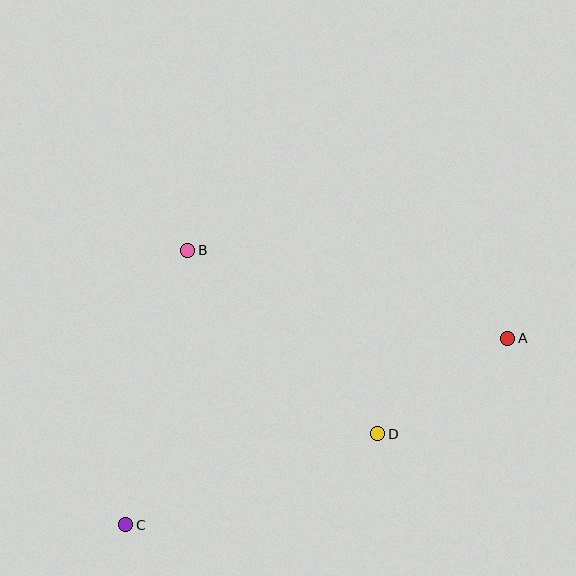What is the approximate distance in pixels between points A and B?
The distance between A and B is approximately 332 pixels.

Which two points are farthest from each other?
Points A and C are farthest from each other.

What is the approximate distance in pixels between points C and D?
The distance between C and D is approximately 268 pixels.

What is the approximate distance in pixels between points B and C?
The distance between B and C is approximately 281 pixels.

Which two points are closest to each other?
Points A and D are closest to each other.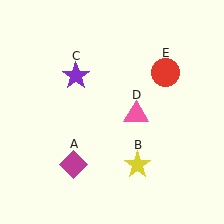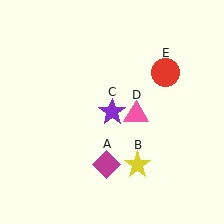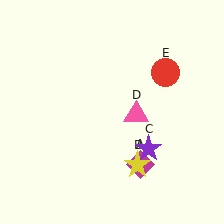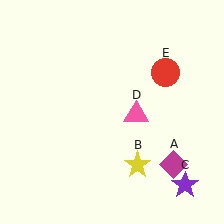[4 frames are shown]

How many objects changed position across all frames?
2 objects changed position: magenta diamond (object A), purple star (object C).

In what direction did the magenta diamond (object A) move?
The magenta diamond (object A) moved right.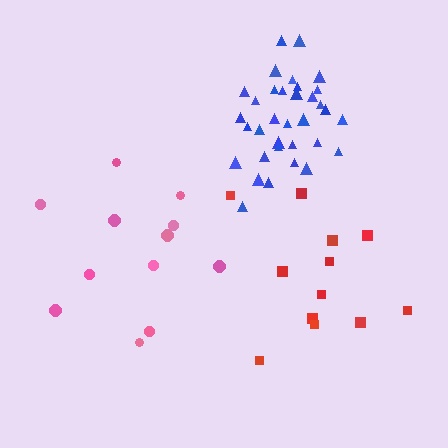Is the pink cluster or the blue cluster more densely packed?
Blue.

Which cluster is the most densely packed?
Blue.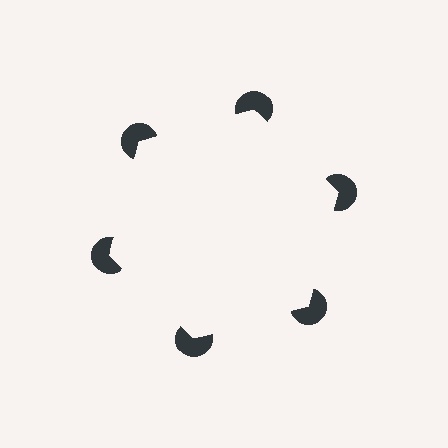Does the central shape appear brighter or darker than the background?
It typically appears slightly brighter than the background, even though no actual brightness change is drawn.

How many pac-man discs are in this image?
There are 6 — one at each vertex of the illusory hexagon.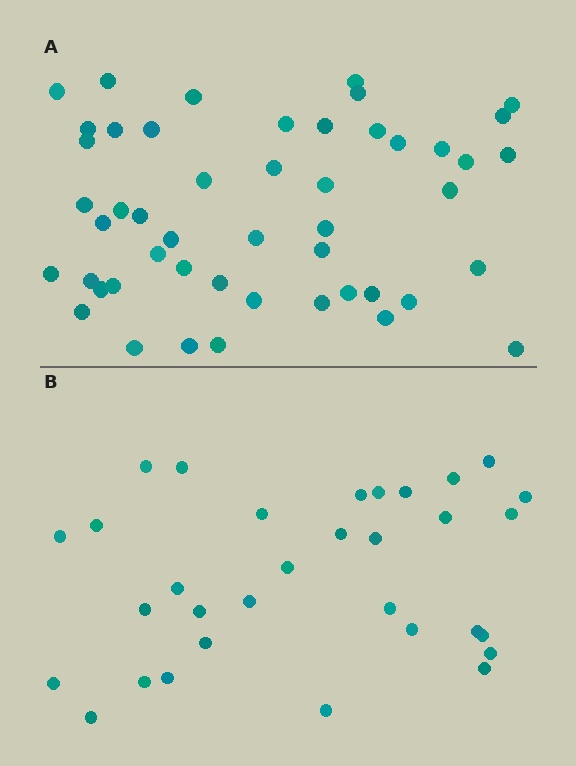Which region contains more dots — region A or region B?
Region A (the top region) has more dots.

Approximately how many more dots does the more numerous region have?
Region A has approximately 15 more dots than region B.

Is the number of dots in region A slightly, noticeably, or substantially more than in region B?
Region A has substantially more. The ratio is roughly 1.5 to 1.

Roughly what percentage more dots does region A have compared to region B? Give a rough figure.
About 55% more.